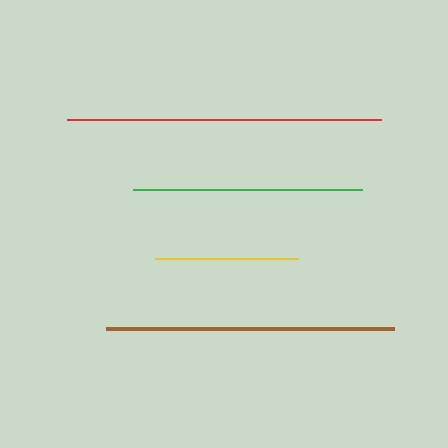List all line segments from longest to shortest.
From longest to shortest: red, brown, green, yellow.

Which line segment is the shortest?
The yellow line is the shortest at approximately 143 pixels.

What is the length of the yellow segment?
The yellow segment is approximately 143 pixels long.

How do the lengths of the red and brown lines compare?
The red and brown lines are approximately the same length.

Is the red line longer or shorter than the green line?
The red line is longer than the green line.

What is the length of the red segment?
The red segment is approximately 313 pixels long.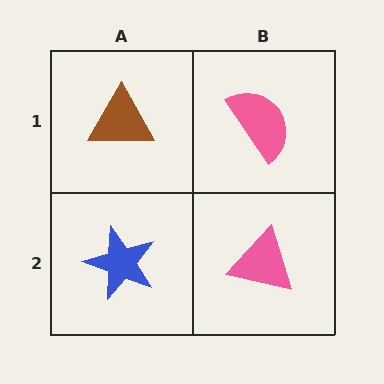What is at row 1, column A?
A brown triangle.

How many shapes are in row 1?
2 shapes.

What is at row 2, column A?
A blue star.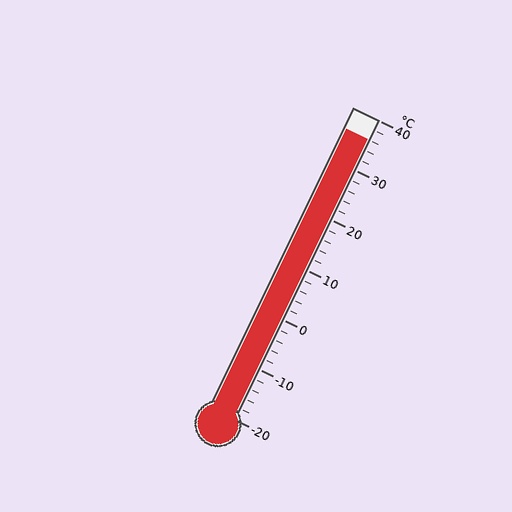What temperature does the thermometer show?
The thermometer shows approximately 36°C.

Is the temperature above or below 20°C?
The temperature is above 20°C.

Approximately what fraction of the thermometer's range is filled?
The thermometer is filled to approximately 95% of its range.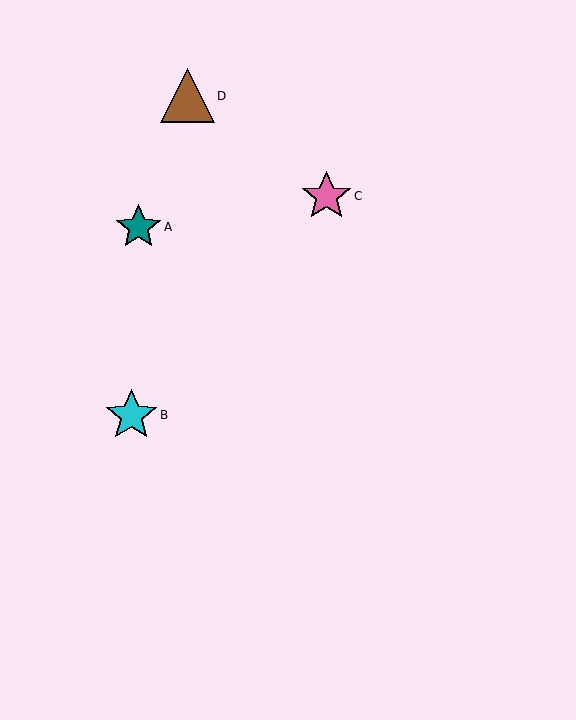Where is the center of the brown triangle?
The center of the brown triangle is at (188, 96).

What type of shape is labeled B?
Shape B is a cyan star.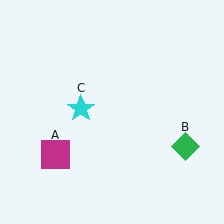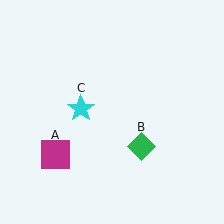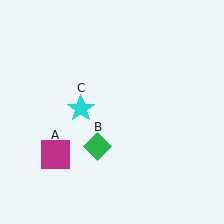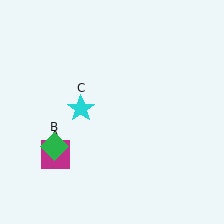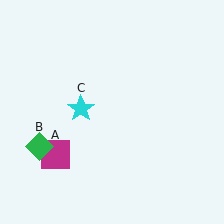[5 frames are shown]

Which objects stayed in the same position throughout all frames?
Magenta square (object A) and cyan star (object C) remained stationary.